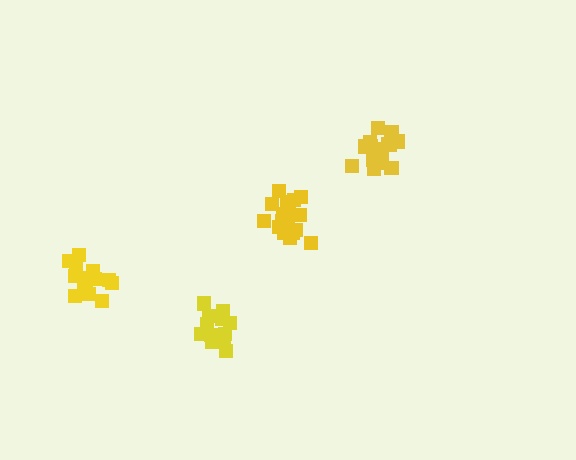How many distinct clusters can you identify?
There are 4 distinct clusters.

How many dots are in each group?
Group 1: 16 dots, Group 2: 15 dots, Group 3: 17 dots, Group 4: 21 dots (69 total).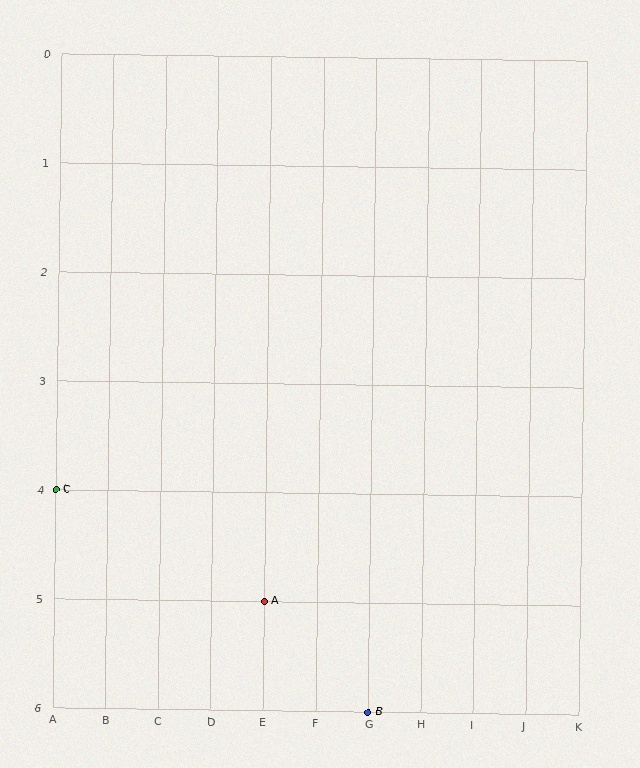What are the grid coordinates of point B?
Point B is at grid coordinates (G, 6).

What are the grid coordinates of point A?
Point A is at grid coordinates (E, 5).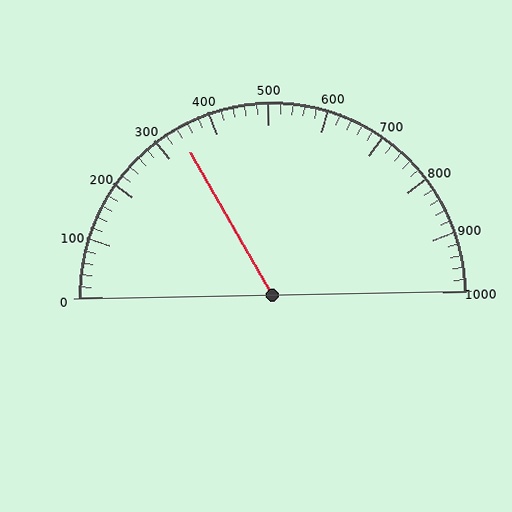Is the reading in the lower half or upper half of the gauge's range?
The reading is in the lower half of the range (0 to 1000).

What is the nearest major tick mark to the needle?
The nearest major tick mark is 300.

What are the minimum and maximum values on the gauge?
The gauge ranges from 0 to 1000.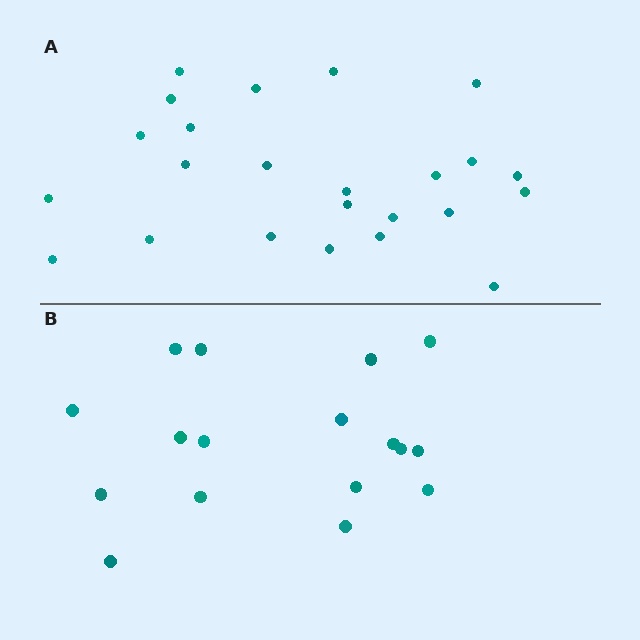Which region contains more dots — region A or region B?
Region A (the top region) has more dots.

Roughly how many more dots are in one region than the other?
Region A has roughly 8 or so more dots than region B.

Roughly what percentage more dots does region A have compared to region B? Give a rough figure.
About 40% more.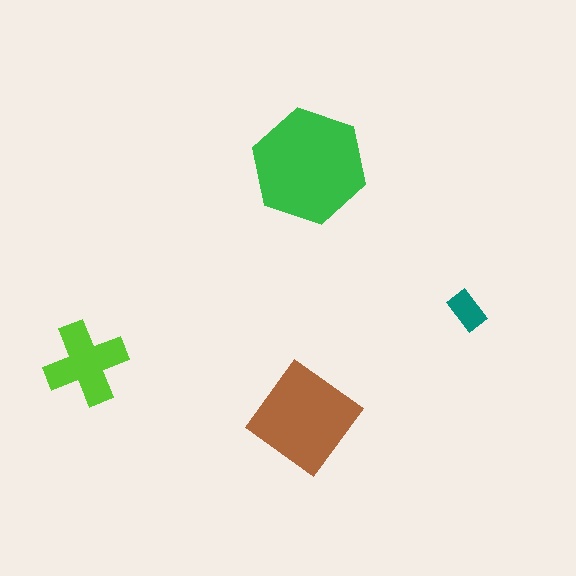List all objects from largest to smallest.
The green hexagon, the brown diamond, the lime cross, the teal rectangle.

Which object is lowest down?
The brown diamond is bottommost.